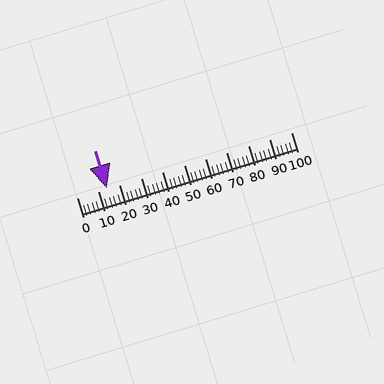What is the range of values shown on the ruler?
The ruler shows values from 0 to 100.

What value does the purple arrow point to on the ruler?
The purple arrow points to approximately 14.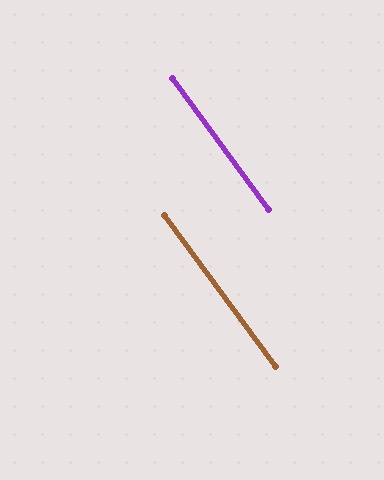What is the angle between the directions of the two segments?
Approximately 0 degrees.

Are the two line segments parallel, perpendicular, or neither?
Parallel — their directions differ by only 0.3°.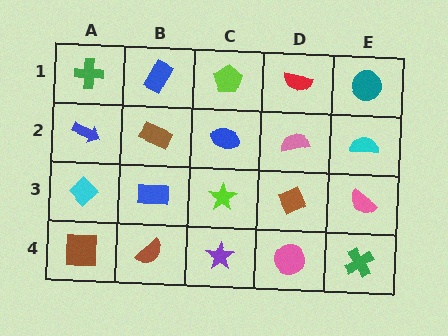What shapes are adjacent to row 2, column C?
A lime pentagon (row 1, column C), a lime star (row 3, column C), a brown rectangle (row 2, column B), a pink semicircle (row 2, column D).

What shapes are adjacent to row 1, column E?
A cyan semicircle (row 2, column E), a red semicircle (row 1, column D).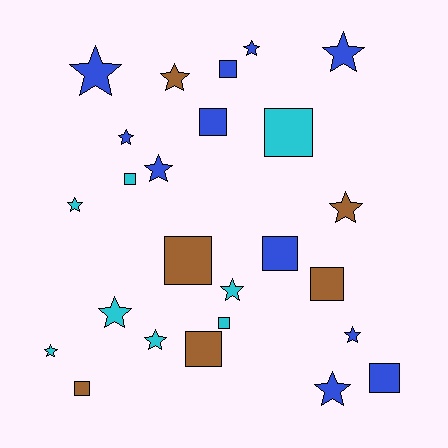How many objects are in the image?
There are 25 objects.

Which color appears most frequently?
Blue, with 11 objects.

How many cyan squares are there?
There are 3 cyan squares.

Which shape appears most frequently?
Star, with 14 objects.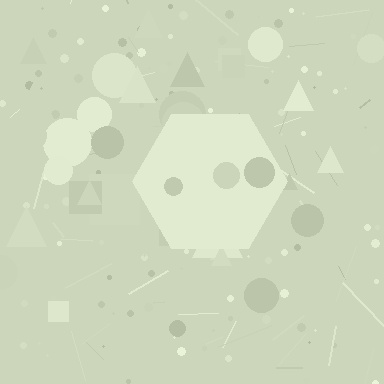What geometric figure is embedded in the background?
A hexagon is embedded in the background.